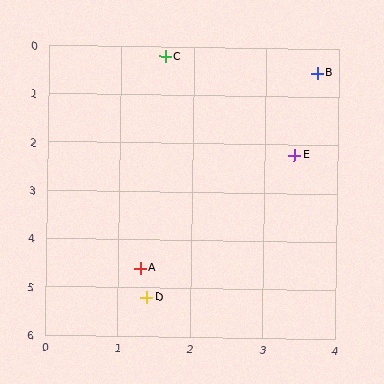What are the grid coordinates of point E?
Point E is at approximately (3.4, 2.2).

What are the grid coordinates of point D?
Point D is at approximately (1.4, 5.2).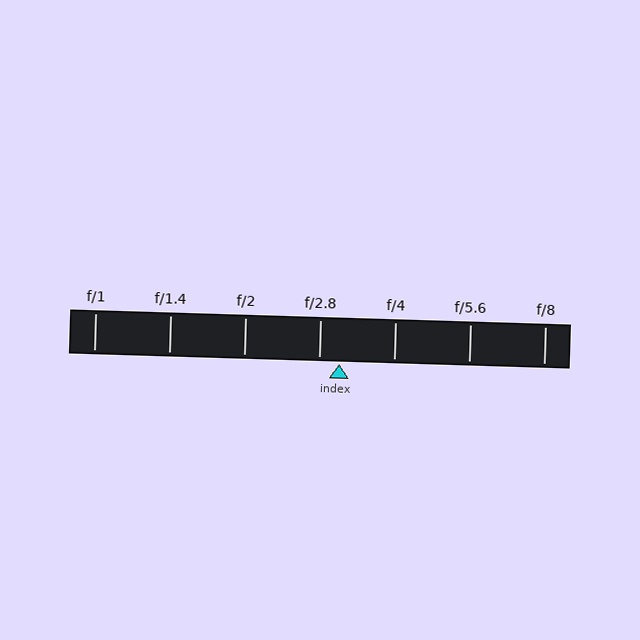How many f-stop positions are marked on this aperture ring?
There are 7 f-stop positions marked.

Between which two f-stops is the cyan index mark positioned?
The index mark is between f/2.8 and f/4.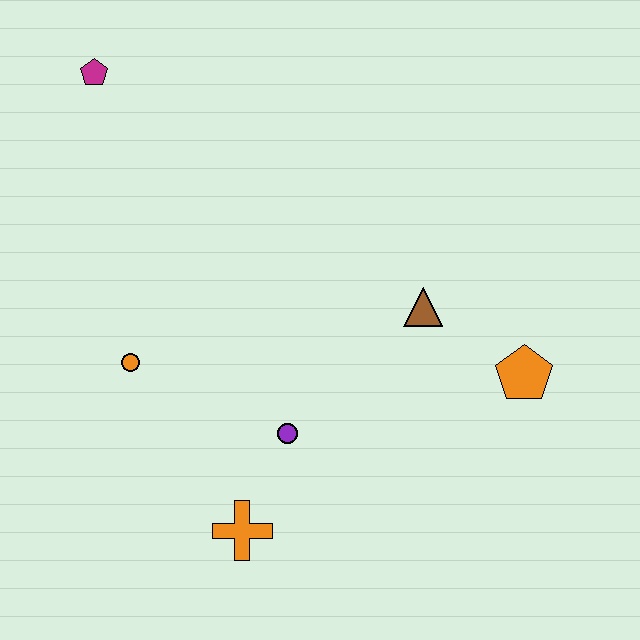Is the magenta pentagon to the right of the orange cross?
No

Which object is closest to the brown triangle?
The orange pentagon is closest to the brown triangle.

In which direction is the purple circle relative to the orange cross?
The purple circle is above the orange cross.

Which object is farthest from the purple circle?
The magenta pentagon is farthest from the purple circle.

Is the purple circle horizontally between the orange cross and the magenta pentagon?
No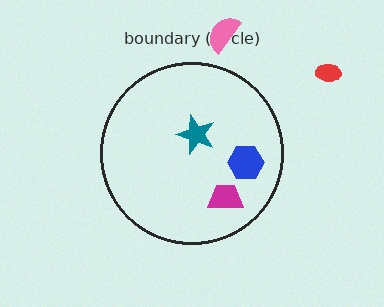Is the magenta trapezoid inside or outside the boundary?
Inside.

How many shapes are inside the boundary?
3 inside, 2 outside.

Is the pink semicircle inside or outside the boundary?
Outside.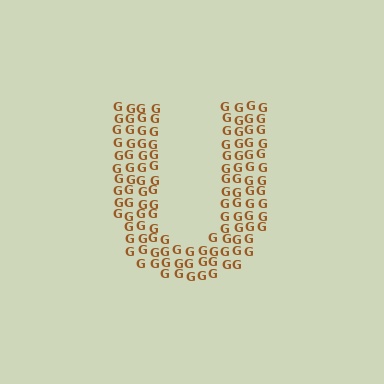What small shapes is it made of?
It is made of small letter G's.